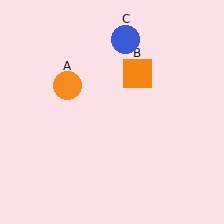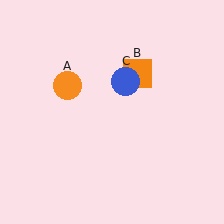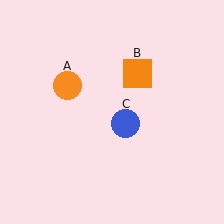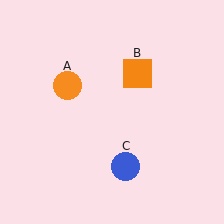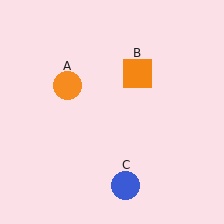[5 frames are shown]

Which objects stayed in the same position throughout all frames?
Orange circle (object A) and orange square (object B) remained stationary.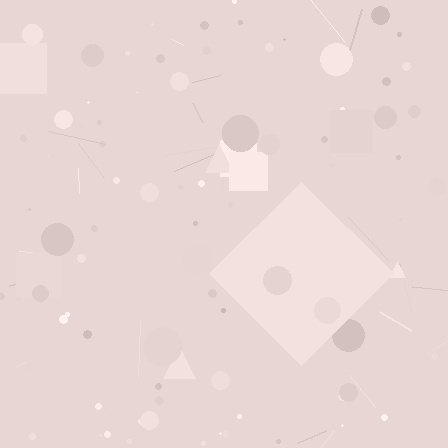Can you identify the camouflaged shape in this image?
The camouflaged shape is a diamond.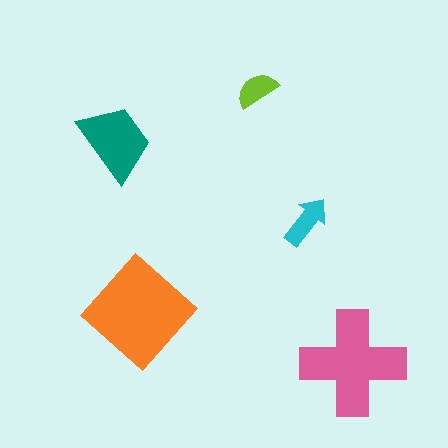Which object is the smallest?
The lime semicircle.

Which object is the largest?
The orange diamond.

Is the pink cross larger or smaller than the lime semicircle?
Larger.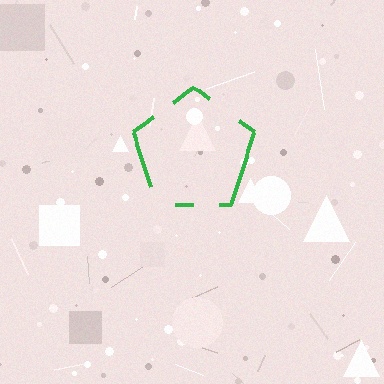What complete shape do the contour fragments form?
The contour fragments form a pentagon.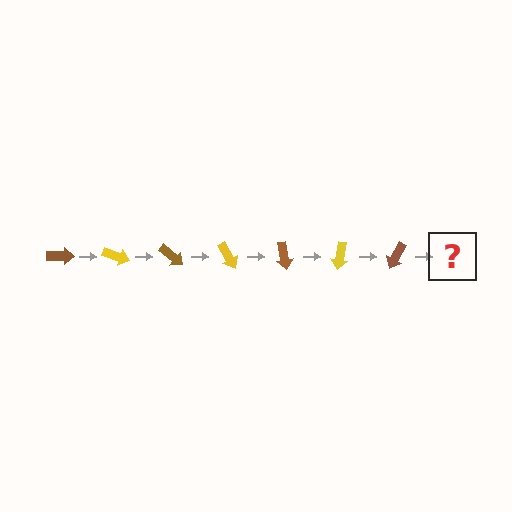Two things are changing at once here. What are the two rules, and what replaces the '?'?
The two rules are that it rotates 20 degrees each step and the color cycles through brown and yellow. The '?' should be a yellow arrow, rotated 140 degrees from the start.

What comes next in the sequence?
The next element should be a yellow arrow, rotated 140 degrees from the start.